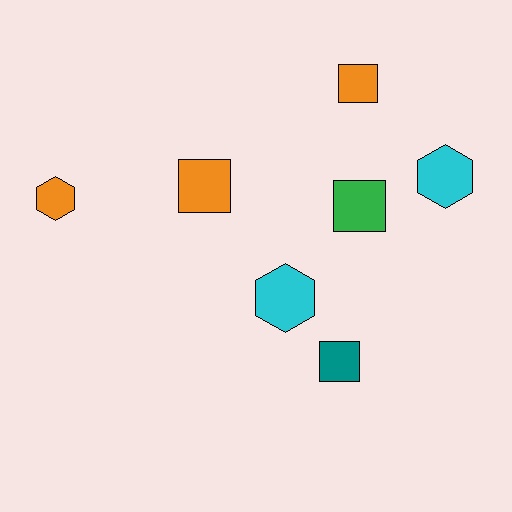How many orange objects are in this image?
There are 3 orange objects.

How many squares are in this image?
There are 4 squares.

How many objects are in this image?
There are 7 objects.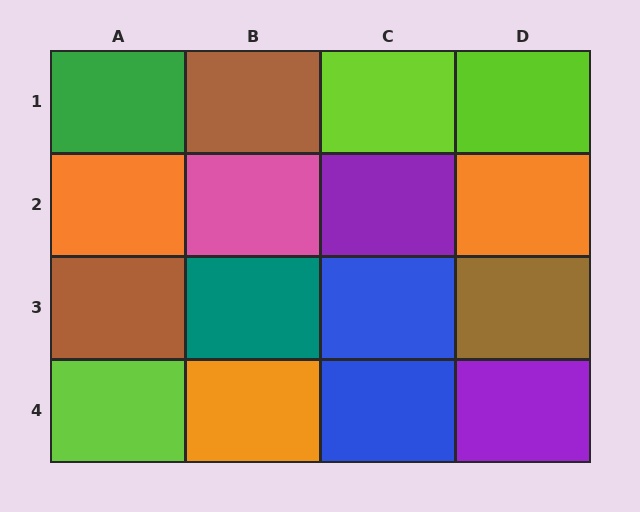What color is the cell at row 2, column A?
Orange.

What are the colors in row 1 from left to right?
Green, brown, lime, lime.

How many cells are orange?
3 cells are orange.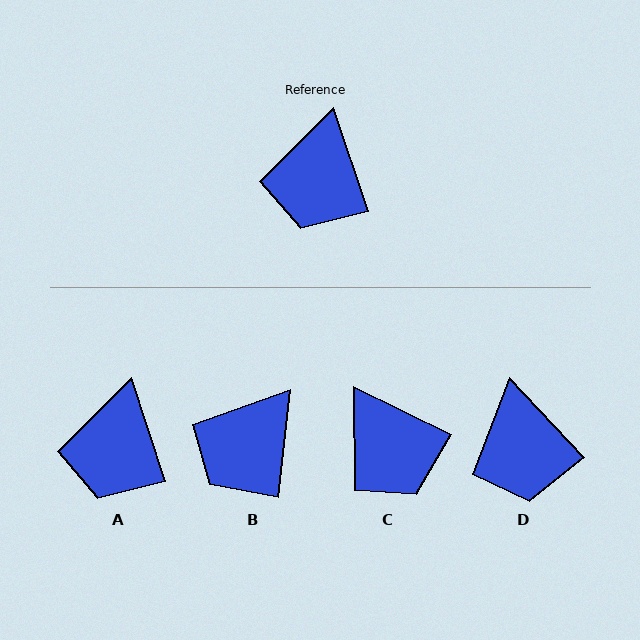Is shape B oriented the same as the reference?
No, it is off by about 25 degrees.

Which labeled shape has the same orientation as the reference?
A.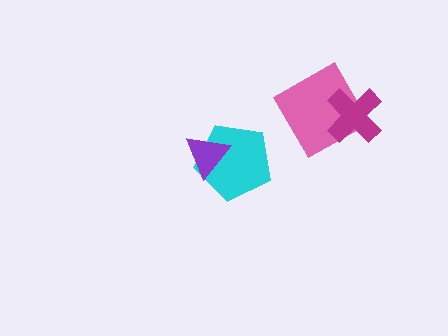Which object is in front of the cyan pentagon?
The purple triangle is in front of the cyan pentagon.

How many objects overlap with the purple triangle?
1 object overlaps with the purple triangle.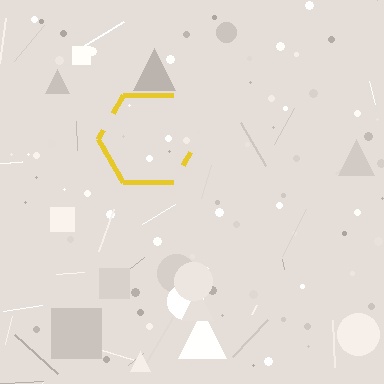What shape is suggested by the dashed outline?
The dashed outline suggests a hexagon.